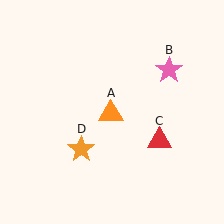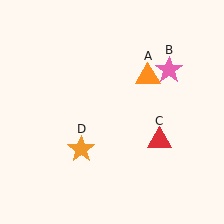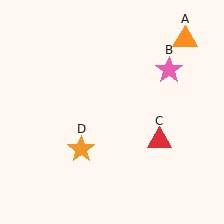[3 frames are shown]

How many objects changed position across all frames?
1 object changed position: orange triangle (object A).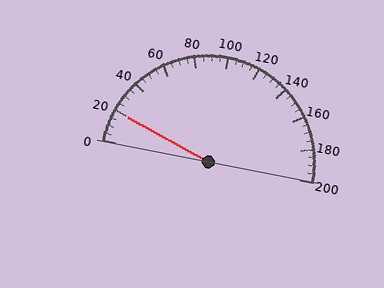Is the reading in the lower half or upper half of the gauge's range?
The reading is in the lower half of the range (0 to 200).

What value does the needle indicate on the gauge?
The needle indicates approximately 20.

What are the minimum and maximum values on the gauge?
The gauge ranges from 0 to 200.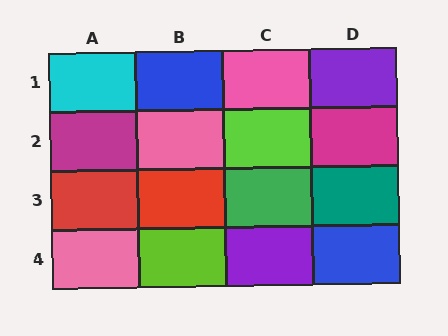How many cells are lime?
2 cells are lime.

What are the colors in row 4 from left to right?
Pink, lime, purple, blue.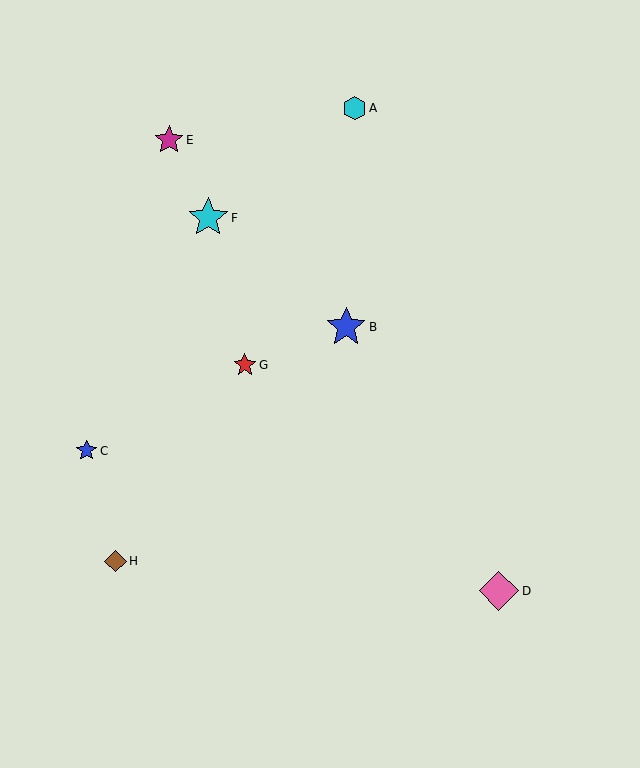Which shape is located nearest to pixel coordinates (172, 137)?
The magenta star (labeled E) at (169, 140) is nearest to that location.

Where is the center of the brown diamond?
The center of the brown diamond is at (116, 561).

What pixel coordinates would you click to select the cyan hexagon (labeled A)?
Click at (355, 108) to select the cyan hexagon A.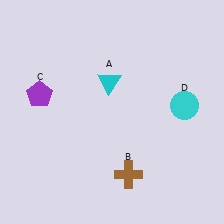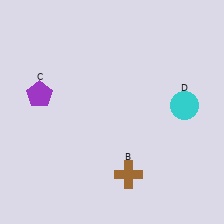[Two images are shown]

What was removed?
The cyan triangle (A) was removed in Image 2.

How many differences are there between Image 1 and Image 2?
There is 1 difference between the two images.